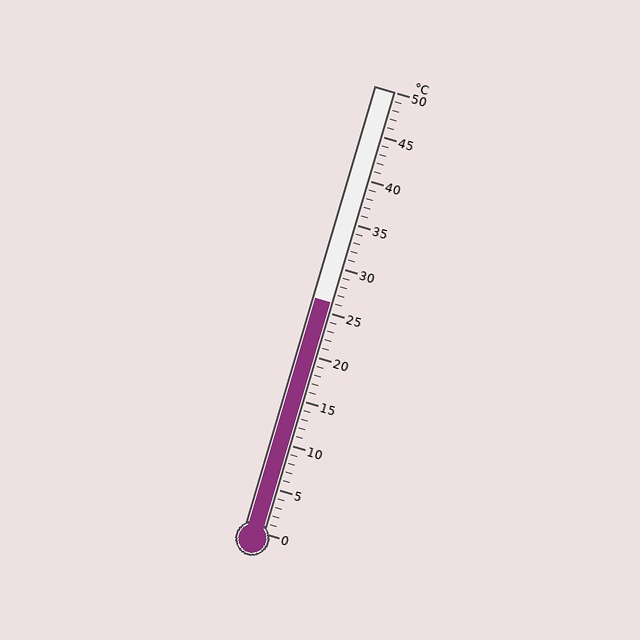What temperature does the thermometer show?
The thermometer shows approximately 26°C.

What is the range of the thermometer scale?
The thermometer scale ranges from 0°C to 50°C.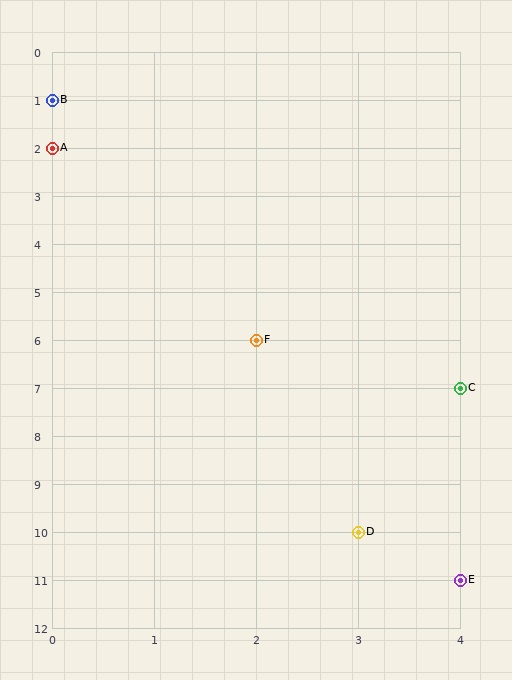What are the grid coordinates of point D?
Point D is at grid coordinates (3, 10).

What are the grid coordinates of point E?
Point E is at grid coordinates (4, 11).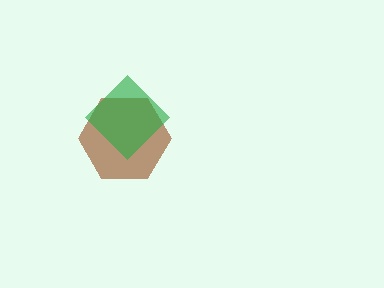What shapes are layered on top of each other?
The layered shapes are: a brown hexagon, a green diamond.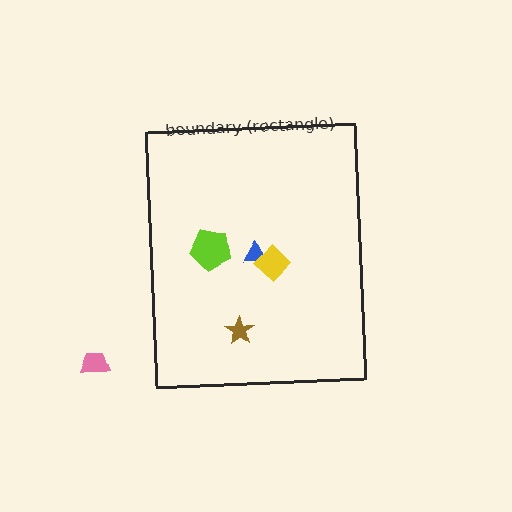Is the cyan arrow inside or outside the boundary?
Inside.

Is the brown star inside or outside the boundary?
Inside.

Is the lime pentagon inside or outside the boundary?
Inside.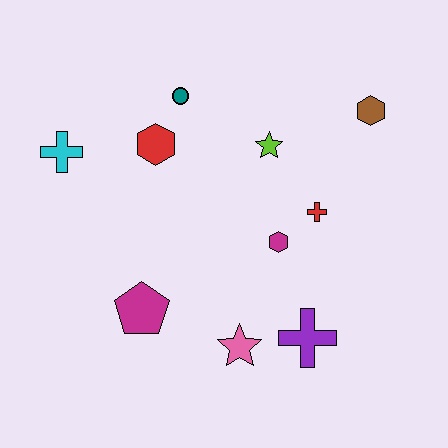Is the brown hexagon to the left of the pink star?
No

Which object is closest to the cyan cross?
The red hexagon is closest to the cyan cross.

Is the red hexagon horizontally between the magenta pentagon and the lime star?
Yes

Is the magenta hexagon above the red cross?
No